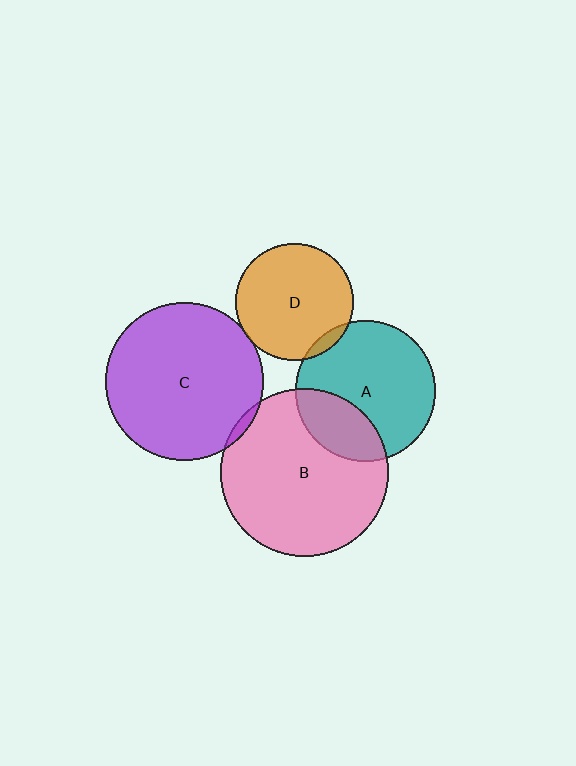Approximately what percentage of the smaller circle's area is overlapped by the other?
Approximately 25%.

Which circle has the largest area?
Circle B (pink).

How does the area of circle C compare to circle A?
Approximately 1.3 times.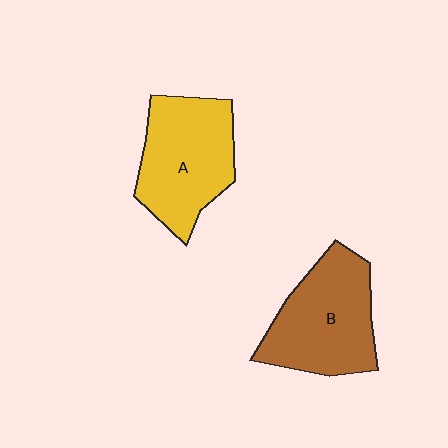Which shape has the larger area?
Shape B (brown).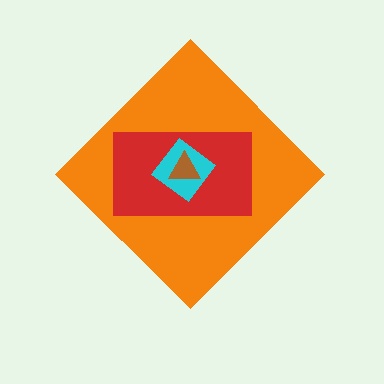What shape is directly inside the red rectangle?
The cyan diamond.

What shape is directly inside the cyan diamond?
The brown triangle.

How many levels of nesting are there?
4.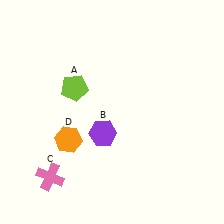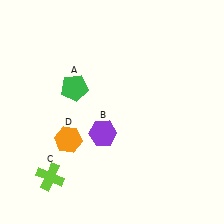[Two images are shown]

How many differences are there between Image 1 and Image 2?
There are 2 differences between the two images.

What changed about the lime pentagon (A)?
In Image 1, A is lime. In Image 2, it changed to green.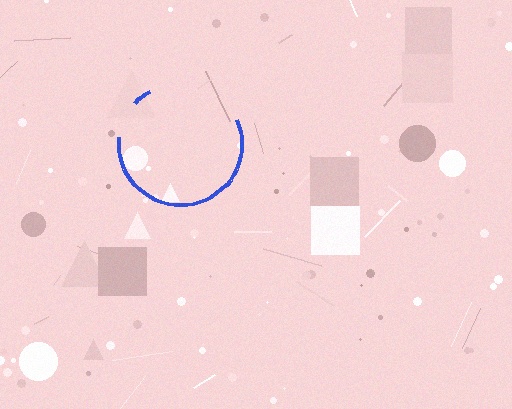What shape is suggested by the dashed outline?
The dashed outline suggests a circle.